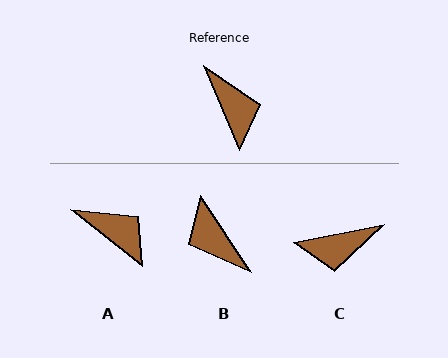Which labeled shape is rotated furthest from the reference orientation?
B, about 170 degrees away.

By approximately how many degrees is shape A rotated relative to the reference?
Approximately 29 degrees counter-clockwise.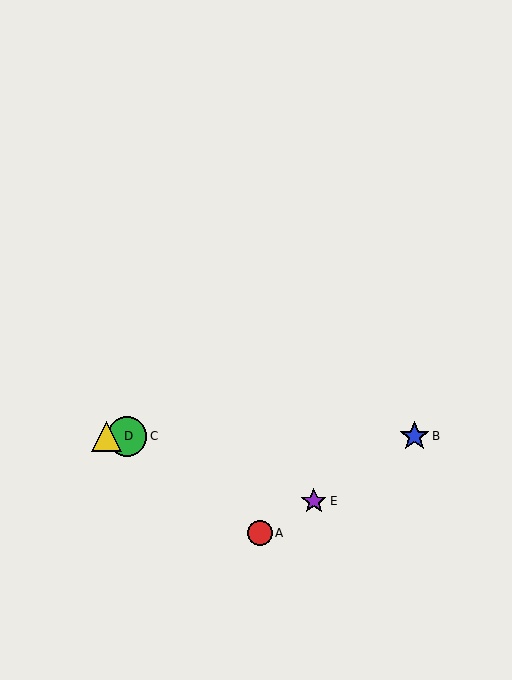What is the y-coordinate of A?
Object A is at y≈533.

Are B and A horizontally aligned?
No, B is at y≈436 and A is at y≈533.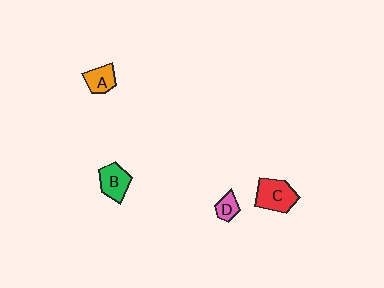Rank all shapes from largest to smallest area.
From largest to smallest: C (red), B (green), A (orange), D (pink).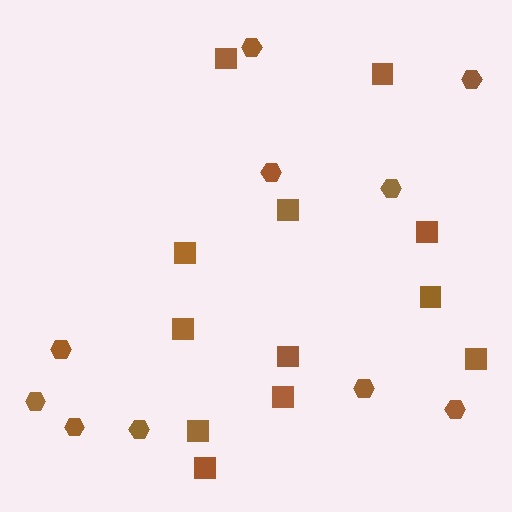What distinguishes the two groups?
There are 2 groups: one group of squares (12) and one group of hexagons (10).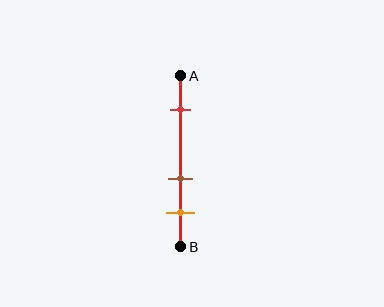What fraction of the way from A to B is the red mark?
The red mark is approximately 20% (0.2) of the way from A to B.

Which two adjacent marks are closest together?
The brown and orange marks are the closest adjacent pair.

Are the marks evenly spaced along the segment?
No, the marks are not evenly spaced.